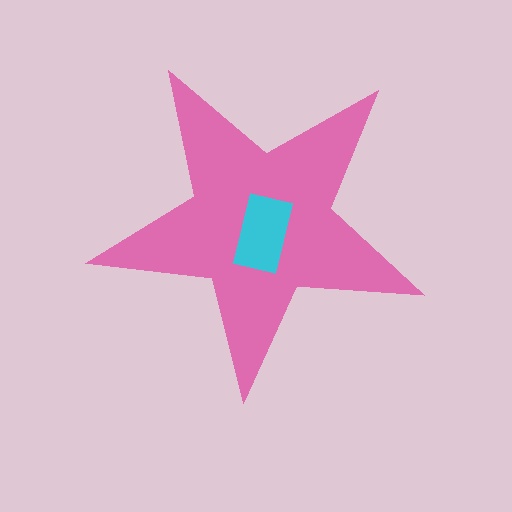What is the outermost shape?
The pink star.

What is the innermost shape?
The cyan rectangle.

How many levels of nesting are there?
2.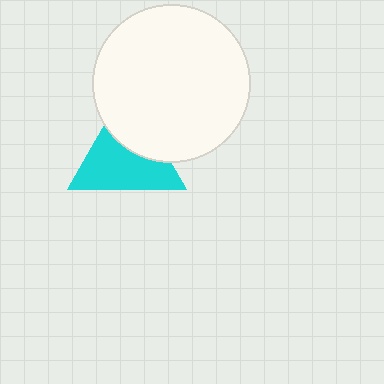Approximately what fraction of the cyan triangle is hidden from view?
Roughly 37% of the cyan triangle is hidden behind the white circle.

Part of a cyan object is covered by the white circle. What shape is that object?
It is a triangle.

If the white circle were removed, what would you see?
You would see the complete cyan triangle.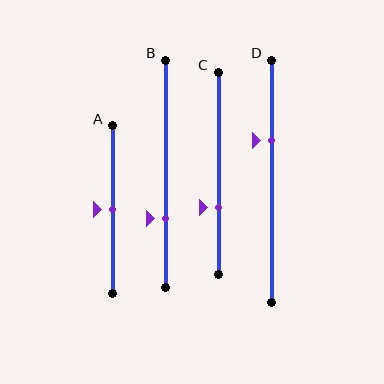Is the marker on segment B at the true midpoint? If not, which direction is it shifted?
No, the marker on segment B is shifted downward by about 20% of the segment length.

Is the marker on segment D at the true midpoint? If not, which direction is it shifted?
No, the marker on segment D is shifted upward by about 17% of the segment length.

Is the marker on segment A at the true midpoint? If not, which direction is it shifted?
Yes, the marker on segment A is at the true midpoint.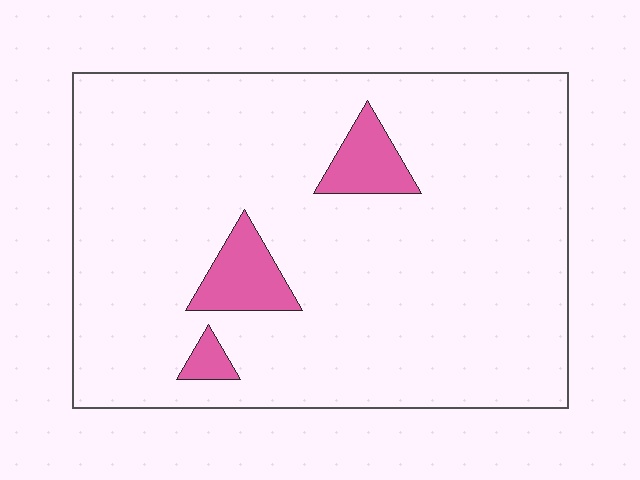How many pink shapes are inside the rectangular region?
3.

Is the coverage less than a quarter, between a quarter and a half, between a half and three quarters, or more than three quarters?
Less than a quarter.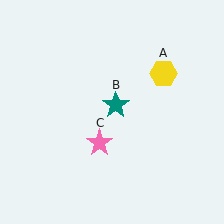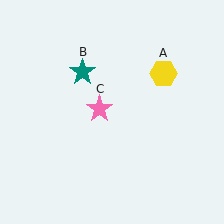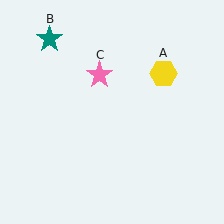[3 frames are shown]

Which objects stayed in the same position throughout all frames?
Yellow hexagon (object A) remained stationary.